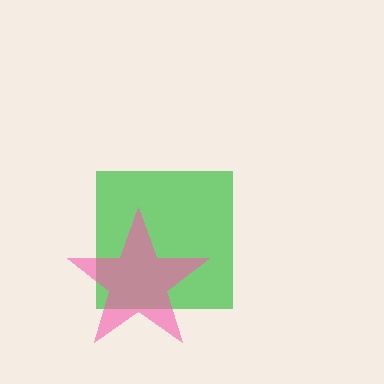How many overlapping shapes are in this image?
There are 2 overlapping shapes in the image.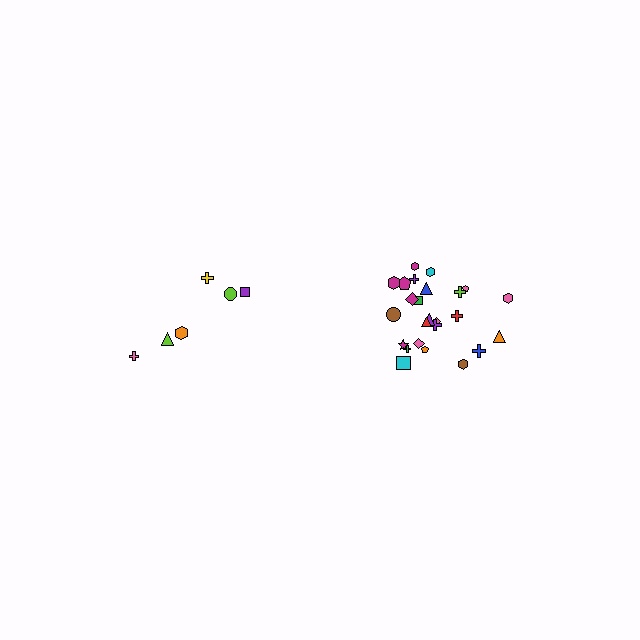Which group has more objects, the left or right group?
The right group.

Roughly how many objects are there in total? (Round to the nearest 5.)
Roughly 30 objects in total.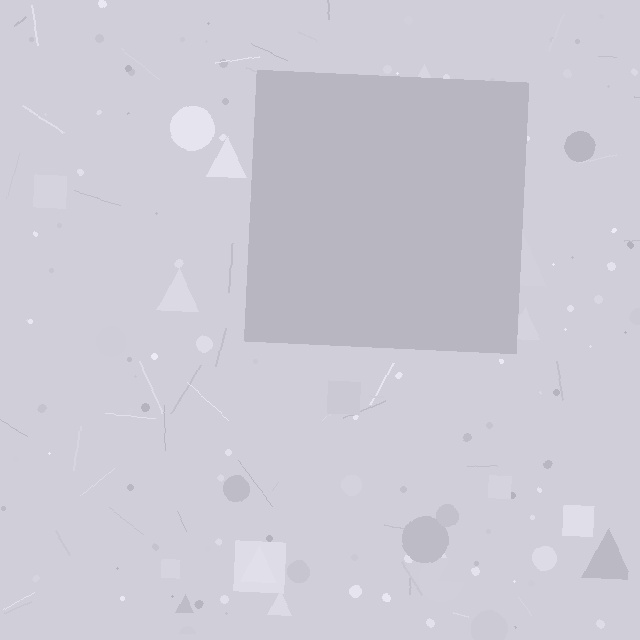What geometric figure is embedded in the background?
A square is embedded in the background.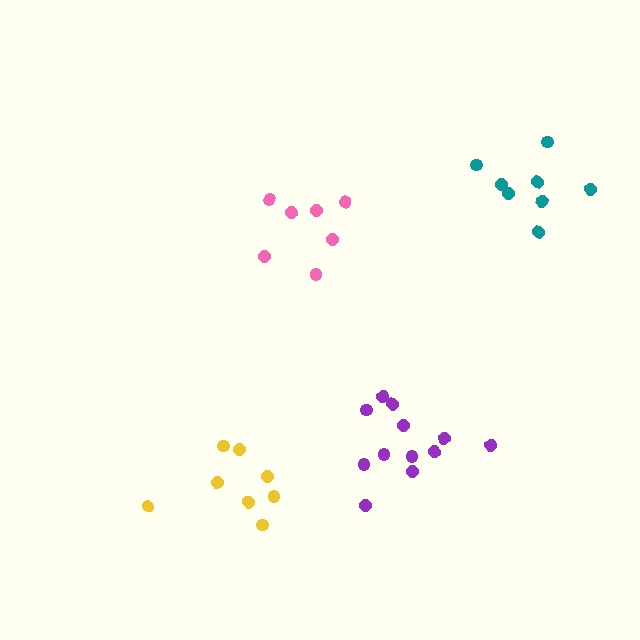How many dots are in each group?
Group 1: 8 dots, Group 2: 8 dots, Group 3: 12 dots, Group 4: 7 dots (35 total).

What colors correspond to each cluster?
The clusters are colored: teal, yellow, purple, pink.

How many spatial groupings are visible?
There are 4 spatial groupings.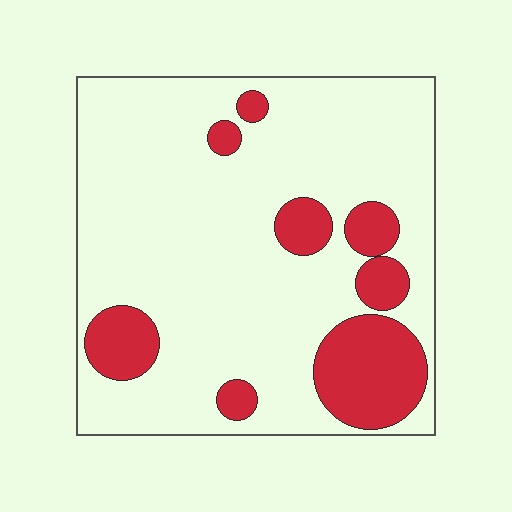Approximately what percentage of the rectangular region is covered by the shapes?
Approximately 20%.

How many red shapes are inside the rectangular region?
8.